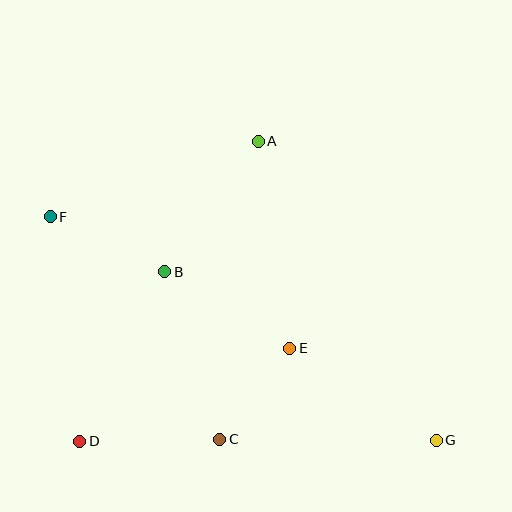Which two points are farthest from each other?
Points F and G are farthest from each other.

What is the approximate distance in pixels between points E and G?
The distance between E and G is approximately 173 pixels.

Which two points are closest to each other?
Points C and E are closest to each other.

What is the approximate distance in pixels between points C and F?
The distance between C and F is approximately 280 pixels.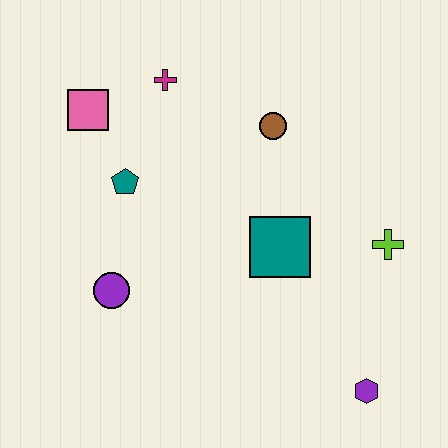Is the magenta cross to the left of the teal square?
Yes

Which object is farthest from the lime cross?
The pink square is farthest from the lime cross.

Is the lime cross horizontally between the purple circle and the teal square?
No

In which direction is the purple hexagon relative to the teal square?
The purple hexagon is below the teal square.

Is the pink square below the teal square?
No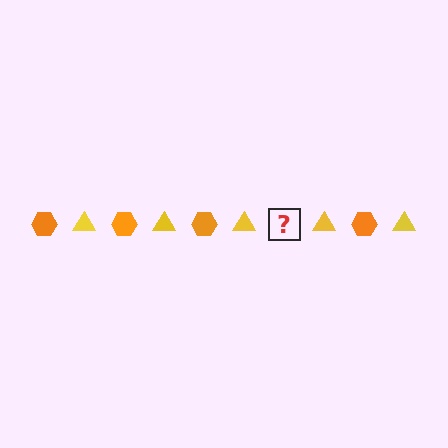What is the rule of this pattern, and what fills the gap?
The rule is that the pattern alternates between orange hexagon and yellow triangle. The gap should be filled with an orange hexagon.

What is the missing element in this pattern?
The missing element is an orange hexagon.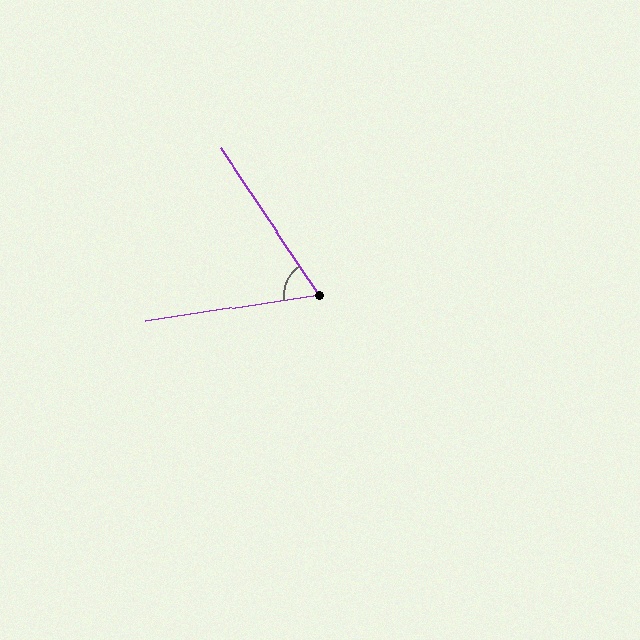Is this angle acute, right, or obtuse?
It is acute.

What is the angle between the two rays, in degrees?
Approximately 65 degrees.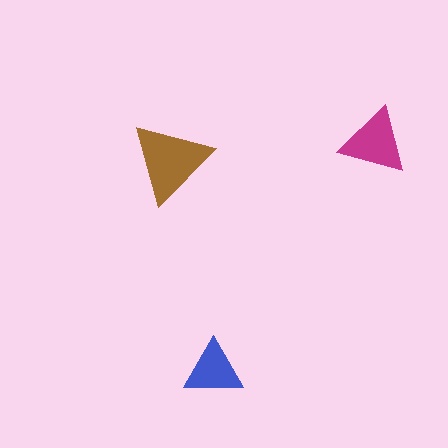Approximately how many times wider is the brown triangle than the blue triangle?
About 1.5 times wider.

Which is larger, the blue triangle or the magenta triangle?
The magenta one.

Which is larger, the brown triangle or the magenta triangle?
The brown one.